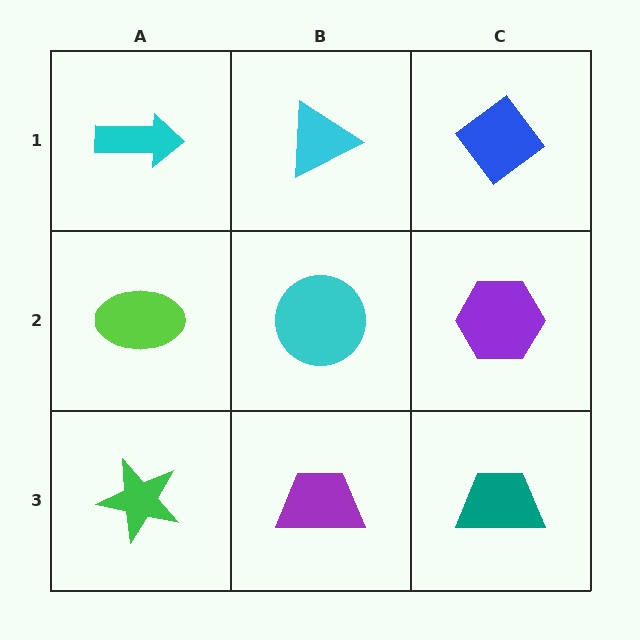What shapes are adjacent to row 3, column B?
A cyan circle (row 2, column B), a green star (row 3, column A), a teal trapezoid (row 3, column C).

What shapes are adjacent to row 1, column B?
A cyan circle (row 2, column B), a cyan arrow (row 1, column A), a blue diamond (row 1, column C).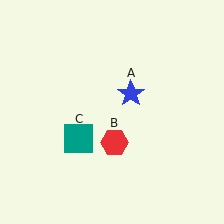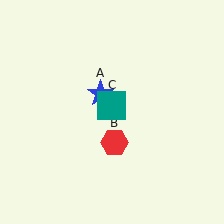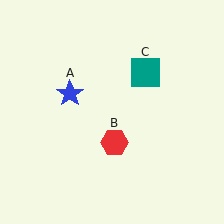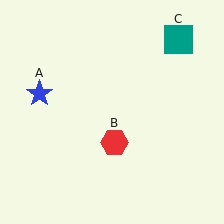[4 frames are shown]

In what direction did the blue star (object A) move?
The blue star (object A) moved left.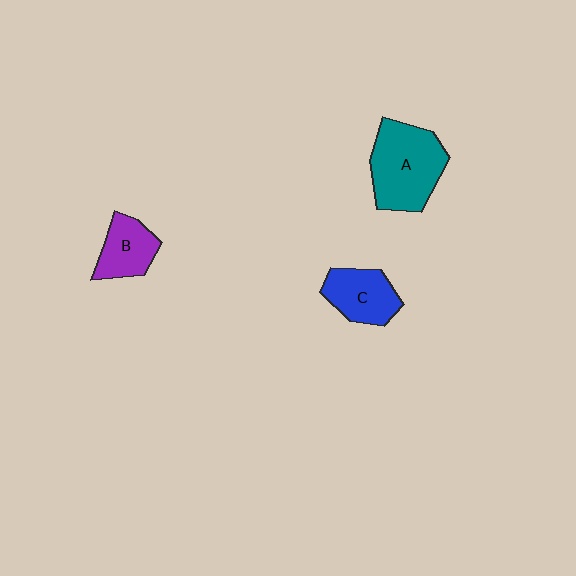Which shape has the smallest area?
Shape B (purple).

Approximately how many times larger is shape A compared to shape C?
Approximately 1.6 times.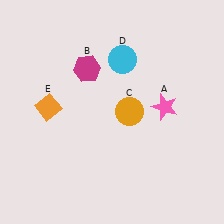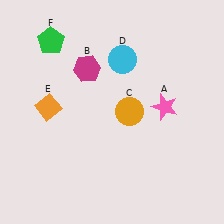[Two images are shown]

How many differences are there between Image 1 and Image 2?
There is 1 difference between the two images.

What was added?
A green pentagon (F) was added in Image 2.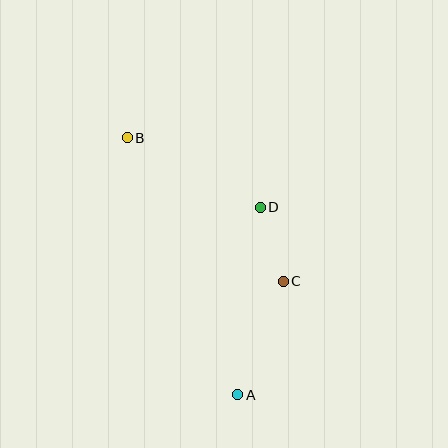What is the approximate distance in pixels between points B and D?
The distance between B and D is approximately 150 pixels.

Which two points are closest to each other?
Points C and D are closest to each other.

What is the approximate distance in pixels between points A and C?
The distance between A and C is approximately 123 pixels.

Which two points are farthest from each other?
Points A and B are farthest from each other.